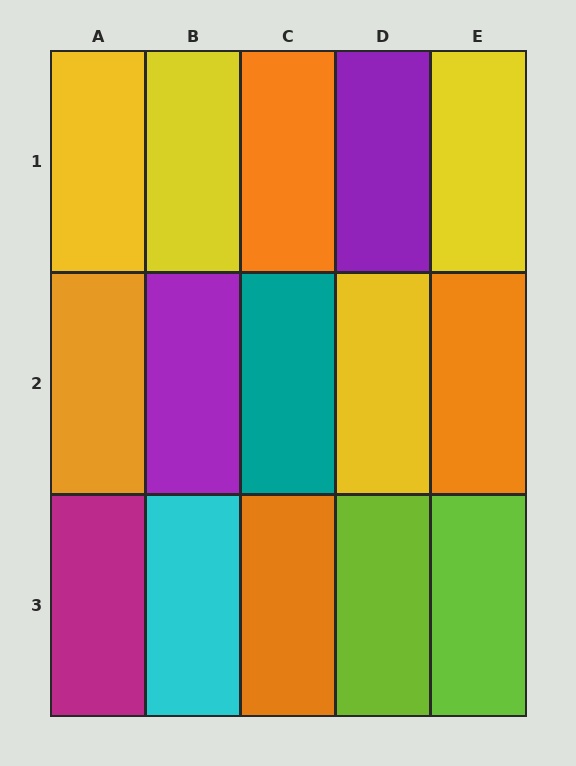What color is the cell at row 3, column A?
Magenta.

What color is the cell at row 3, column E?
Lime.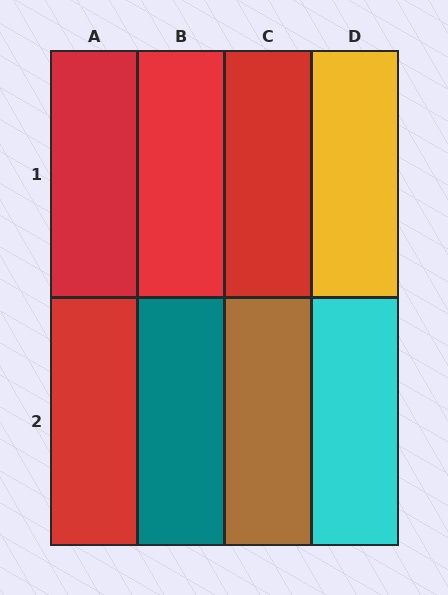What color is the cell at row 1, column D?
Yellow.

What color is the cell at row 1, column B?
Red.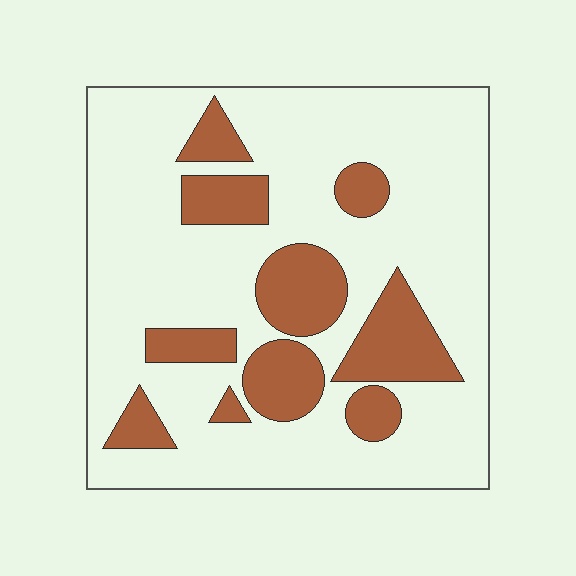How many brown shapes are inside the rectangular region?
10.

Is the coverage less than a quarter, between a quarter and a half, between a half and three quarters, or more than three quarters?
Less than a quarter.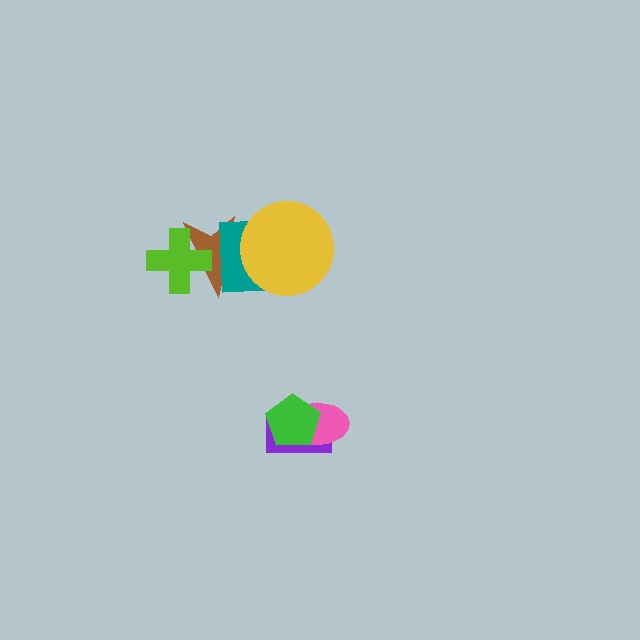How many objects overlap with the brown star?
3 objects overlap with the brown star.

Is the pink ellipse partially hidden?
Yes, it is partially covered by another shape.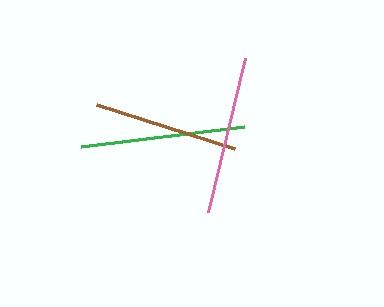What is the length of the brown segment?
The brown segment is approximately 145 pixels long.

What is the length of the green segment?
The green segment is approximately 164 pixels long.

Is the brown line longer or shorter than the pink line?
The pink line is longer than the brown line.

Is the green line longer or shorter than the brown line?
The green line is longer than the brown line.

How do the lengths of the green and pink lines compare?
The green and pink lines are approximately the same length.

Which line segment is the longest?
The green line is the longest at approximately 164 pixels.